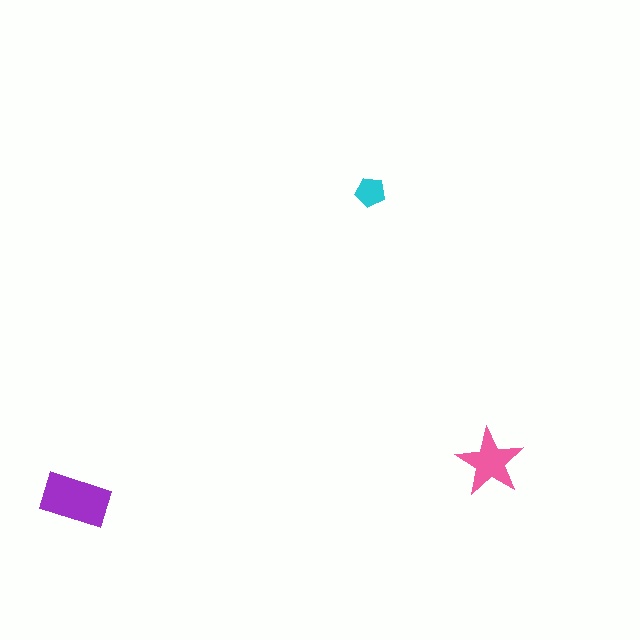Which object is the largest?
The purple rectangle.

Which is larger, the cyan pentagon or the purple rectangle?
The purple rectangle.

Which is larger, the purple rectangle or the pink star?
The purple rectangle.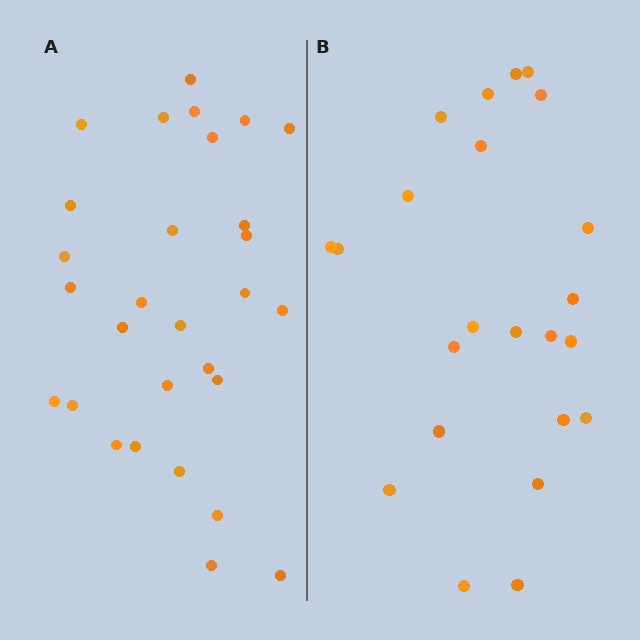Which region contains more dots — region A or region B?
Region A (the left region) has more dots.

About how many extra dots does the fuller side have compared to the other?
Region A has about 6 more dots than region B.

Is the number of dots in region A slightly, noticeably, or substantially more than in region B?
Region A has noticeably more, but not dramatically so. The ratio is roughly 1.3 to 1.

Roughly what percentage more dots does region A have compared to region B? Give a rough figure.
About 25% more.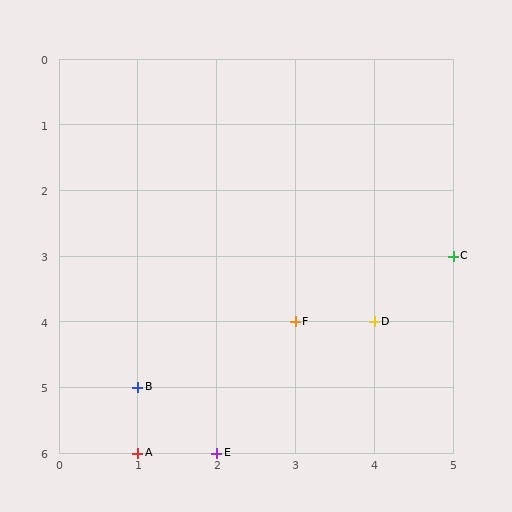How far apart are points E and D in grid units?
Points E and D are 2 columns and 2 rows apart (about 2.8 grid units diagonally).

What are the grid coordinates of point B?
Point B is at grid coordinates (1, 5).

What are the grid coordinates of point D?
Point D is at grid coordinates (4, 4).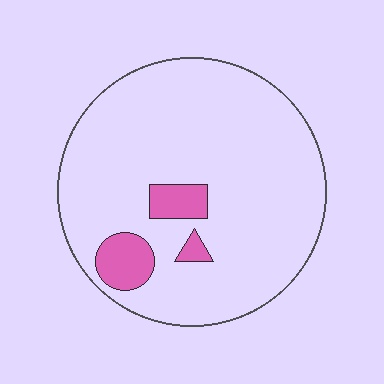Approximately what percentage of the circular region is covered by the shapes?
Approximately 10%.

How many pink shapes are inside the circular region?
3.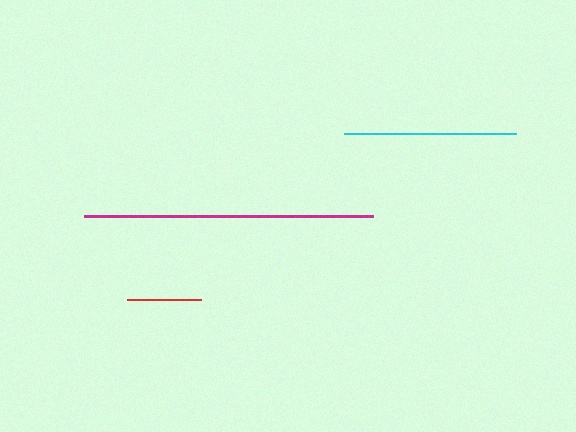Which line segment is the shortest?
The red line is the shortest at approximately 74 pixels.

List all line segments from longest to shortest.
From longest to shortest: magenta, cyan, red.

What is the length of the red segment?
The red segment is approximately 74 pixels long.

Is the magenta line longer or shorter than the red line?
The magenta line is longer than the red line.